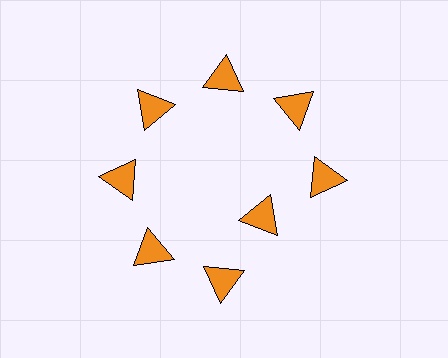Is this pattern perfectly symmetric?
No. The 8 orange triangles are arranged in a ring, but one element near the 4 o'clock position is pulled inward toward the center, breaking the 8-fold rotational symmetry.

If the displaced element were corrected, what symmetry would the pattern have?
It would have 8-fold rotational symmetry — the pattern would map onto itself every 45 degrees.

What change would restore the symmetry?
The symmetry would be restored by moving it outward, back onto the ring so that all 8 triangles sit at equal angles and equal distance from the center.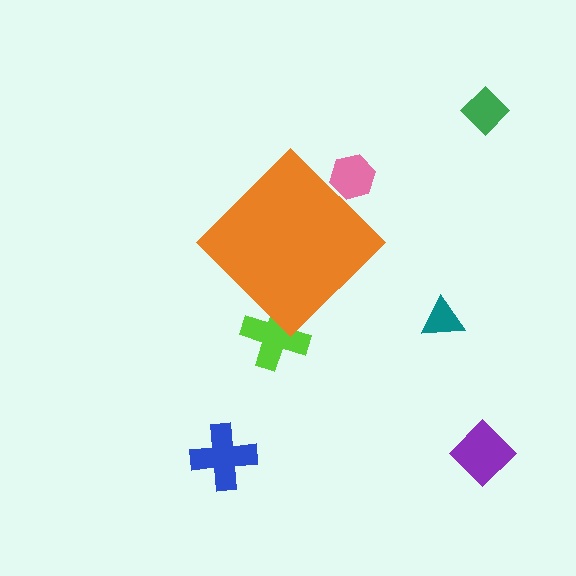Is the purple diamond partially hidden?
No, the purple diamond is fully visible.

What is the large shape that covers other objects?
An orange diamond.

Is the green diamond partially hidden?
No, the green diamond is fully visible.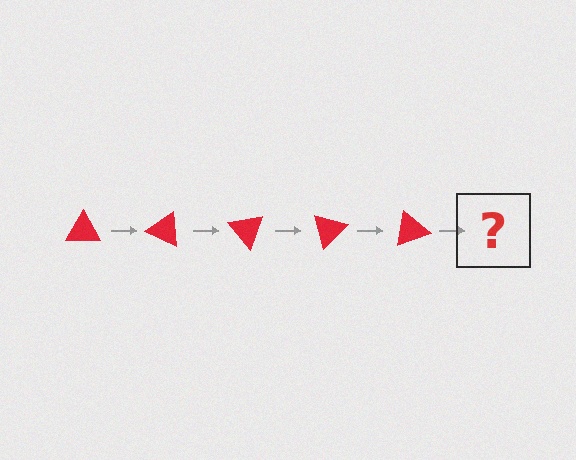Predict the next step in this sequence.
The next step is a red triangle rotated 125 degrees.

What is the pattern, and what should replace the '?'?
The pattern is that the triangle rotates 25 degrees each step. The '?' should be a red triangle rotated 125 degrees.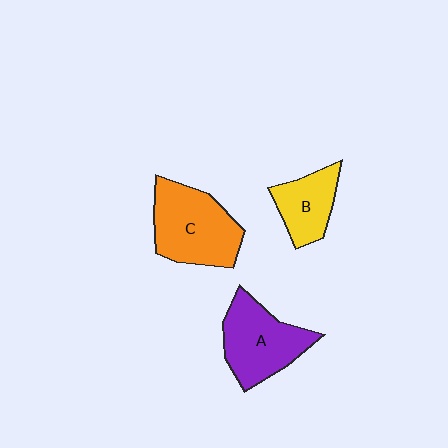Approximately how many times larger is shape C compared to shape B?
Approximately 1.7 times.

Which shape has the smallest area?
Shape B (yellow).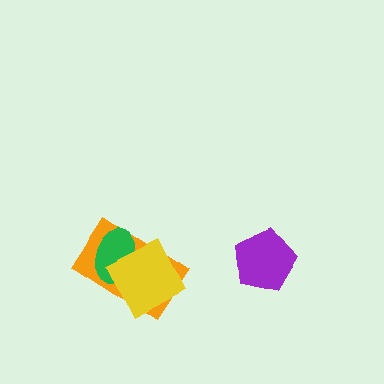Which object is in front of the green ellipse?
The yellow diamond is in front of the green ellipse.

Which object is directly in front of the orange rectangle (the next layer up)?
The green ellipse is directly in front of the orange rectangle.